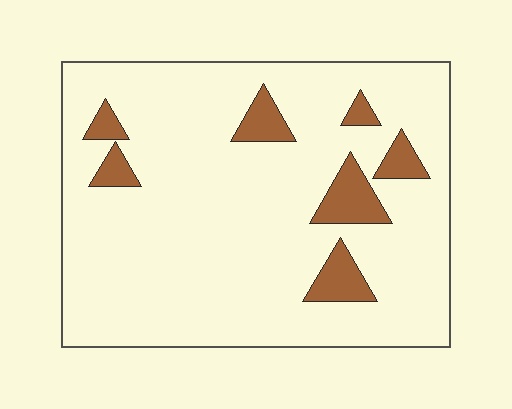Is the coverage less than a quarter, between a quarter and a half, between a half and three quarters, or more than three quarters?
Less than a quarter.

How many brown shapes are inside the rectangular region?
7.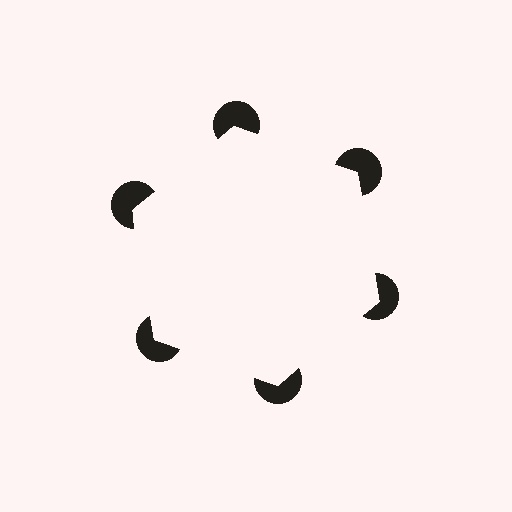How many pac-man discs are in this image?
There are 6 — one at each vertex of the illusory hexagon.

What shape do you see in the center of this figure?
An illusory hexagon — its edges are inferred from the aligned wedge cuts in the pac-man discs, not physically drawn.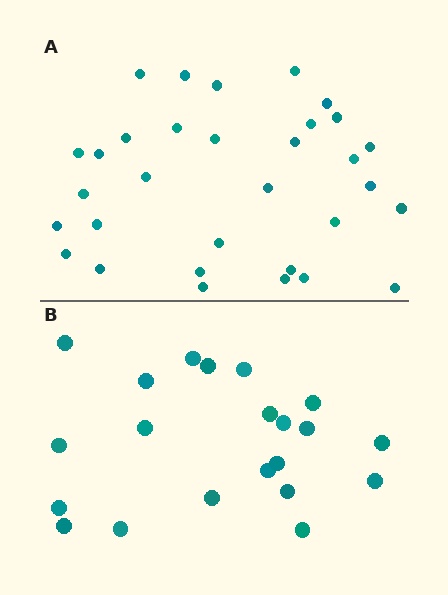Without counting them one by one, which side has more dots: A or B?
Region A (the top region) has more dots.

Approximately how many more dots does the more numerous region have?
Region A has roughly 12 or so more dots than region B.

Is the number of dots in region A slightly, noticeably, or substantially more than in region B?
Region A has substantially more. The ratio is roughly 1.5 to 1.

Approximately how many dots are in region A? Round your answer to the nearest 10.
About 30 dots. (The exact count is 32, which rounds to 30.)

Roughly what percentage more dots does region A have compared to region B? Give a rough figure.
About 50% more.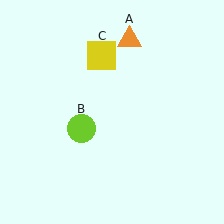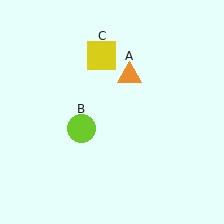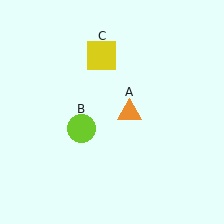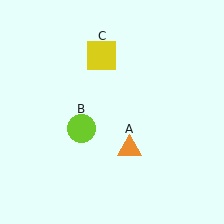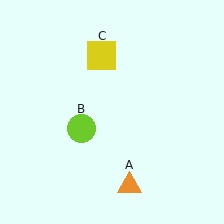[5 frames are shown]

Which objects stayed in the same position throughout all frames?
Lime circle (object B) and yellow square (object C) remained stationary.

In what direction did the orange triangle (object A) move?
The orange triangle (object A) moved down.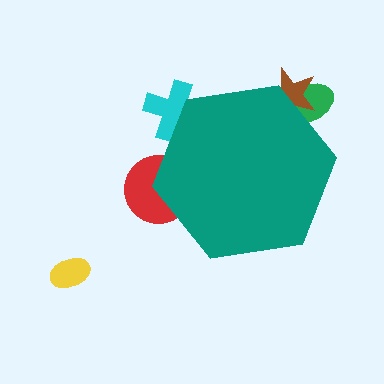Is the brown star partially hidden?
Yes, the brown star is partially hidden behind the teal hexagon.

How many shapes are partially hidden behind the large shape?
4 shapes are partially hidden.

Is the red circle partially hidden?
Yes, the red circle is partially hidden behind the teal hexagon.